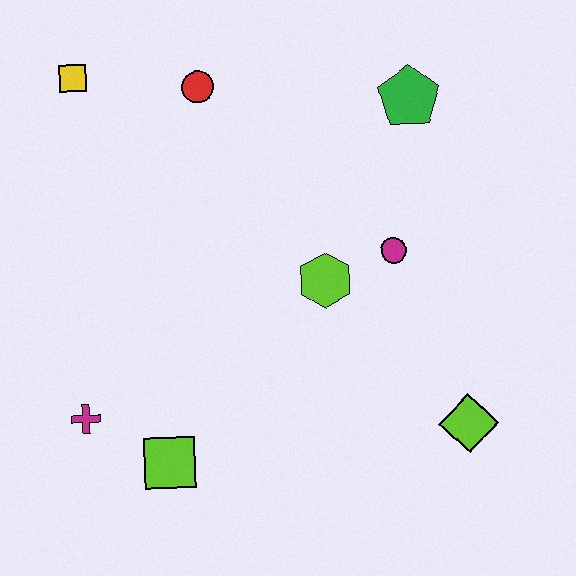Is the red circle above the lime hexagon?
Yes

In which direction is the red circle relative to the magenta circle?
The red circle is to the left of the magenta circle.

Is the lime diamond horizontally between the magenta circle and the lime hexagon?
No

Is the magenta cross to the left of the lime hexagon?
Yes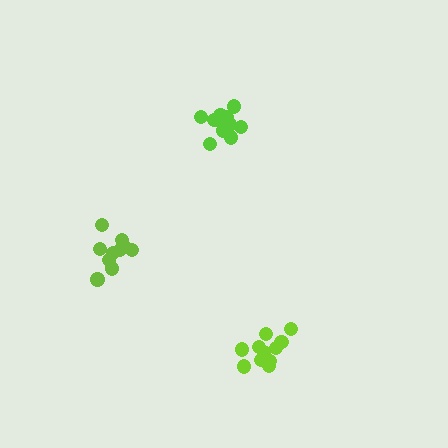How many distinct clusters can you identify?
There are 3 distinct clusters.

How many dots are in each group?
Group 1: 11 dots, Group 2: 12 dots, Group 3: 10 dots (33 total).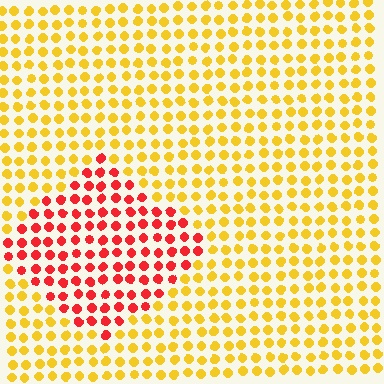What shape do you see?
I see a diamond.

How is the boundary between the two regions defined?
The boundary is defined purely by a slight shift in hue (about 52 degrees). Spacing, size, and orientation are identical on both sides.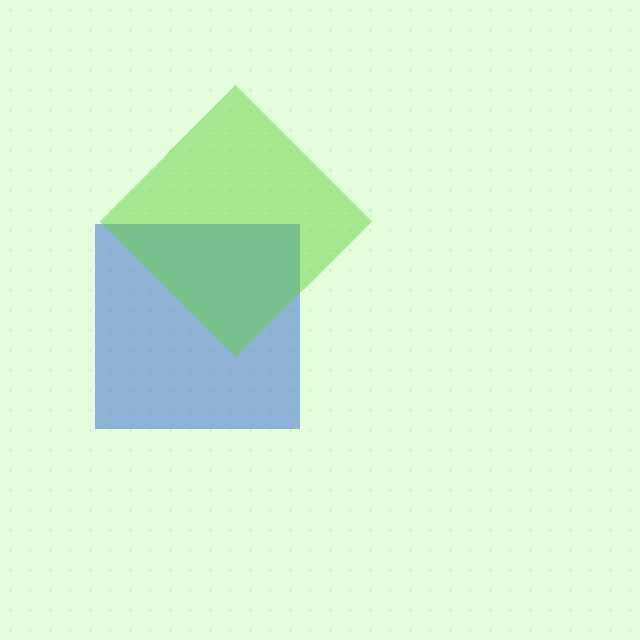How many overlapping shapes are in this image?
There are 2 overlapping shapes in the image.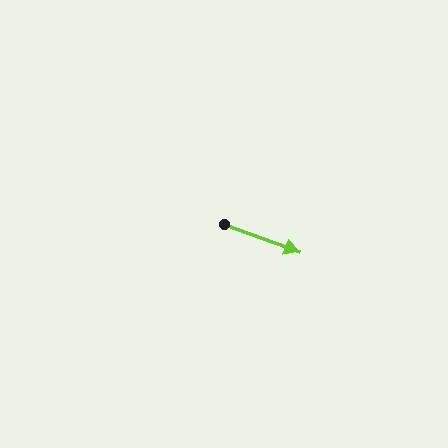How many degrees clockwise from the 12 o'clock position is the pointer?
Approximately 110 degrees.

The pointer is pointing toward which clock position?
Roughly 4 o'clock.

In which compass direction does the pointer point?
East.